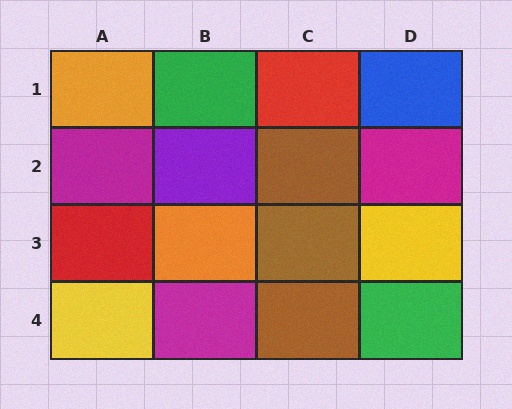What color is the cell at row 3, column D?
Yellow.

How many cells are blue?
1 cell is blue.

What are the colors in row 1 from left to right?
Orange, green, red, blue.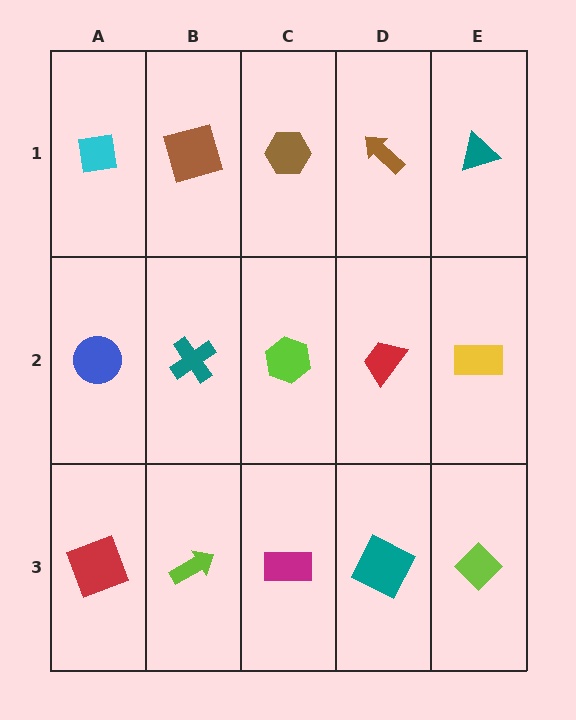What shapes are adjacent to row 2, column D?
A brown arrow (row 1, column D), a teal square (row 3, column D), a lime hexagon (row 2, column C), a yellow rectangle (row 2, column E).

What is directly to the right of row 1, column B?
A brown hexagon.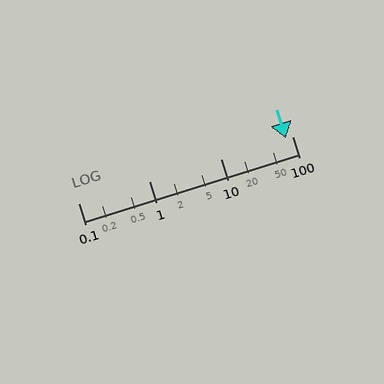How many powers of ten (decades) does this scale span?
The scale spans 3 decades, from 0.1 to 100.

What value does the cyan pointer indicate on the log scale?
The pointer indicates approximately 83.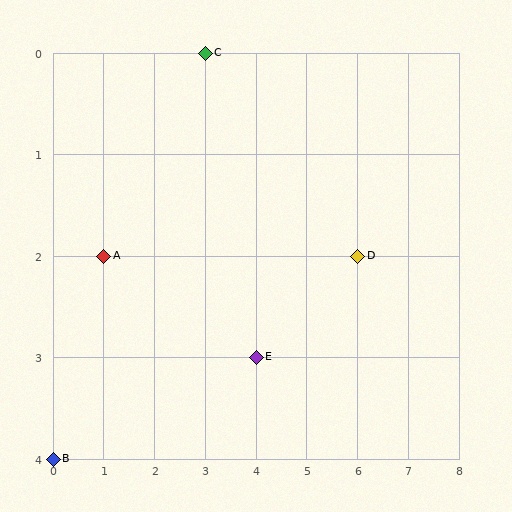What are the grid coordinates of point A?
Point A is at grid coordinates (1, 2).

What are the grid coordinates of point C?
Point C is at grid coordinates (3, 0).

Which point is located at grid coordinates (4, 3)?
Point E is at (4, 3).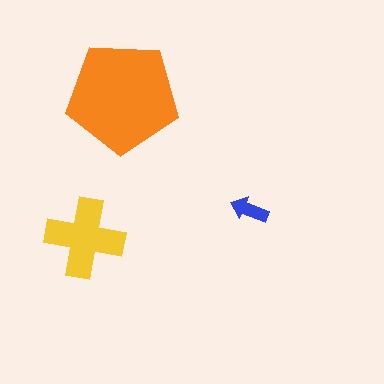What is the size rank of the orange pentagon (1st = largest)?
1st.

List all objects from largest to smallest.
The orange pentagon, the yellow cross, the blue arrow.